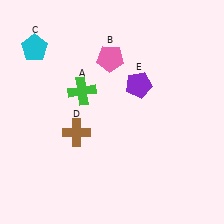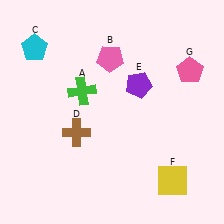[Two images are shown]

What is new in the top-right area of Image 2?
A pink pentagon (G) was added in the top-right area of Image 2.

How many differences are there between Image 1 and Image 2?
There are 2 differences between the two images.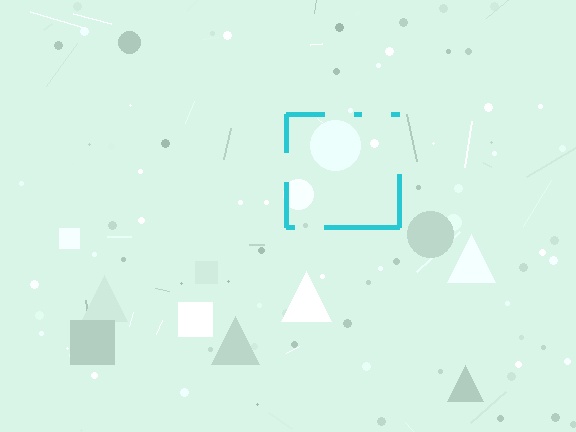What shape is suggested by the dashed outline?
The dashed outline suggests a square.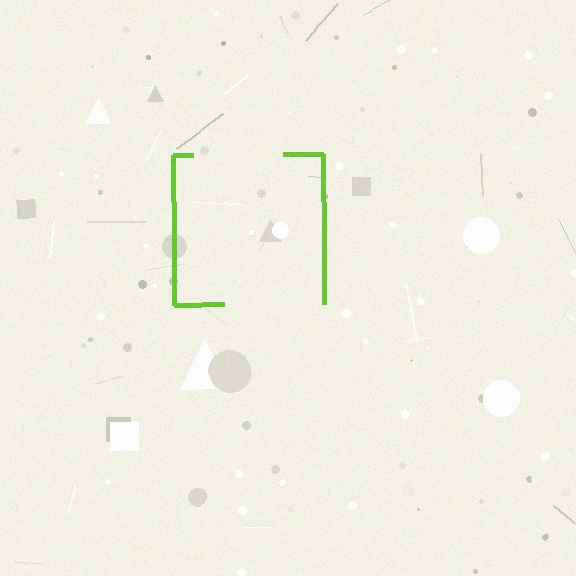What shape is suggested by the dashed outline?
The dashed outline suggests a square.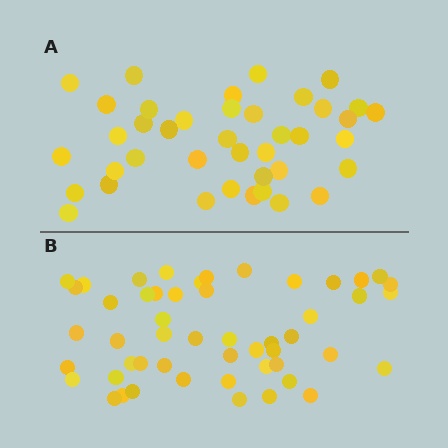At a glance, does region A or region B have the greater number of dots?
Region B (the bottom region) has more dots.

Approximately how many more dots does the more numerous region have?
Region B has roughly 12 or so more dots than region A.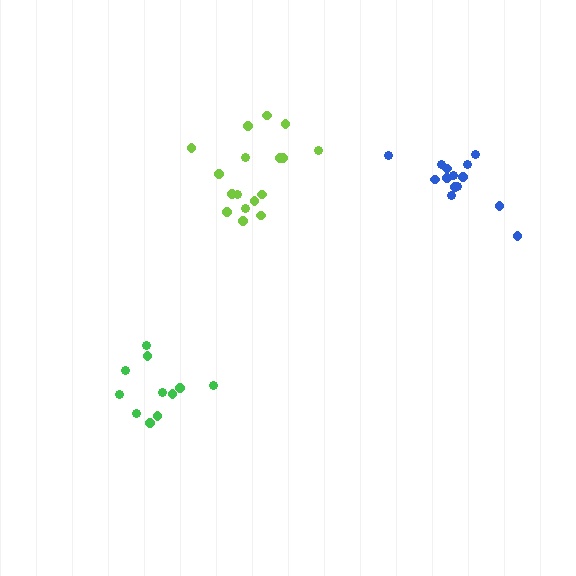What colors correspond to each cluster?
The clusters are colored: green, blue, lime.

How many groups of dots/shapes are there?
There are 3 groups.